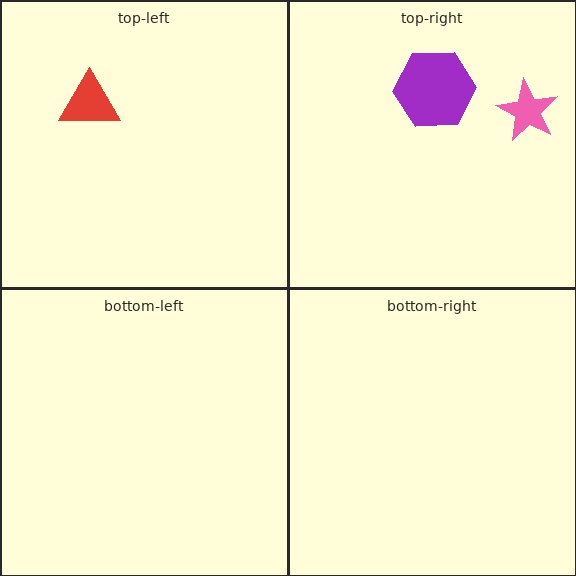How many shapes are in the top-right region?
2.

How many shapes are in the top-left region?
1.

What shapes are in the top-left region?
The red triangle.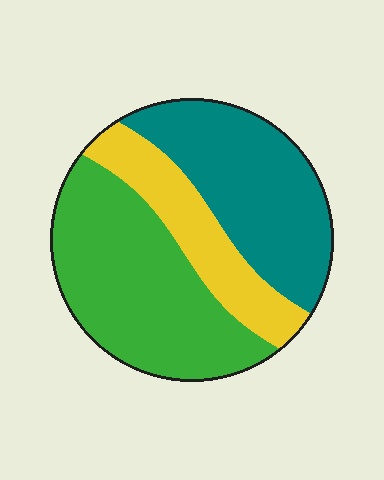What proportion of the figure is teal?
Teal takes up about three eighths (3/8) of the figure.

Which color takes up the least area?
Yellow, at roughly 20%.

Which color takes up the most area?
Green, at roughly 45%.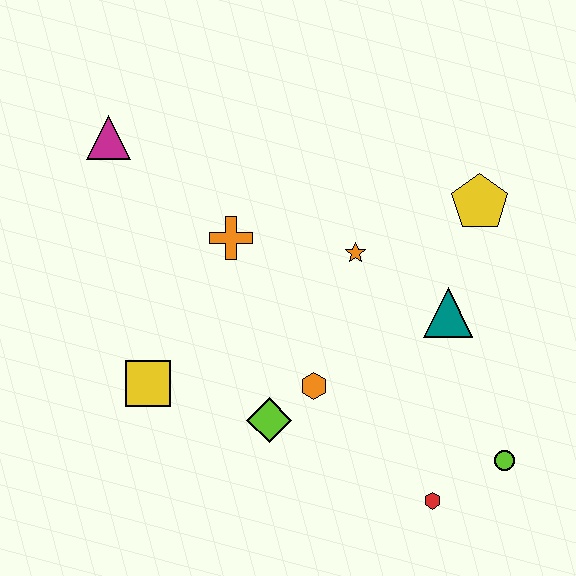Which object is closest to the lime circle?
The red hexagon is closest to the lime circle.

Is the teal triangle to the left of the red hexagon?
No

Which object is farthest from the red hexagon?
The magenta triangle is farthest from the red hexagon.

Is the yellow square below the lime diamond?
No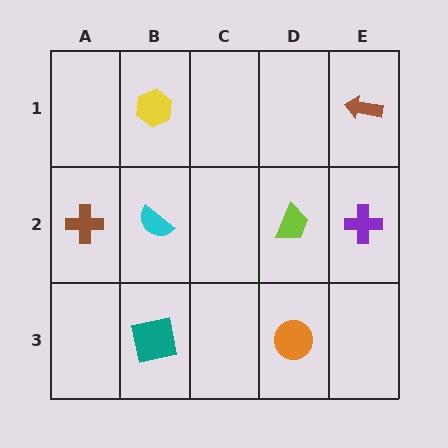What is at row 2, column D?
A lime trapezoid.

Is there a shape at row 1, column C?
No, that cell is empty.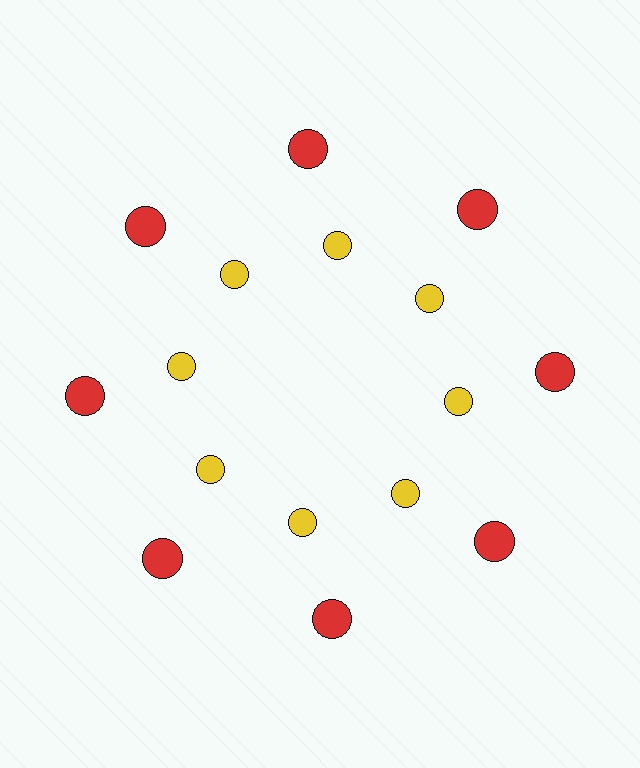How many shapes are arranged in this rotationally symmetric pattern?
There are 16 shapes, arranged in 8 groups of 2.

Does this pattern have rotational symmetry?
Yes, this pattern has 8-fold rotational symmetry. It looks the same after rotating 45 degrees around the center.